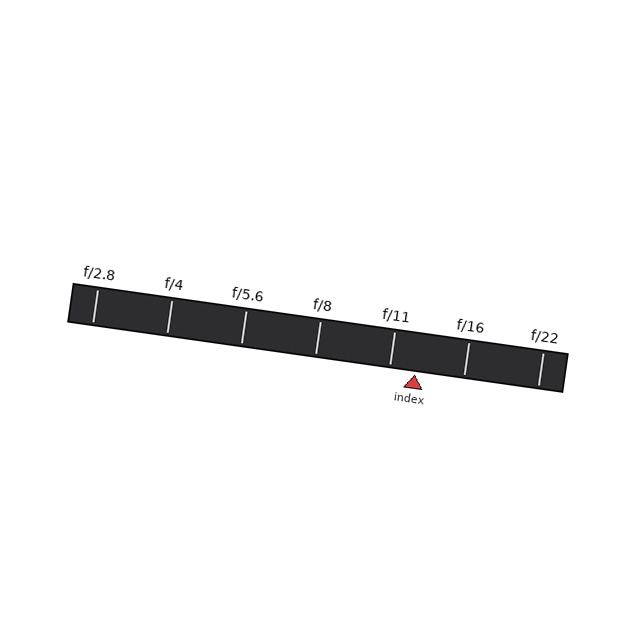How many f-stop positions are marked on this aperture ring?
There are 7 f-stop positions marked.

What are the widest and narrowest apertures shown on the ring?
The widest aperture shown is f/2.8 and the narrowest is f/22.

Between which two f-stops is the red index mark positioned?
The index mark is between f/11 and f/16.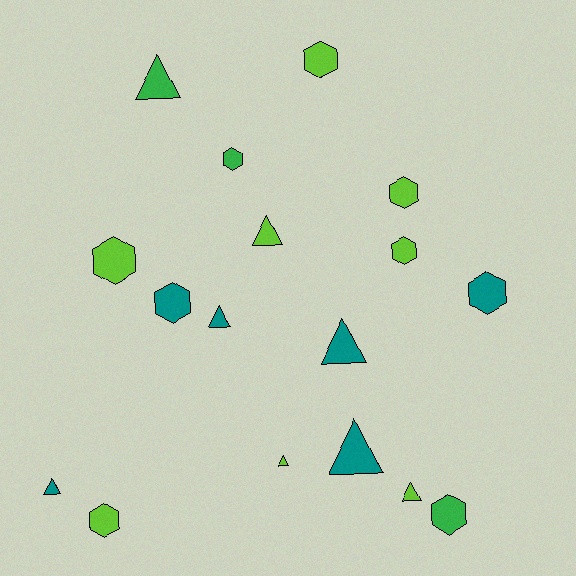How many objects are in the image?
There are 17 objects.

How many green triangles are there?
There is 1 green triangle.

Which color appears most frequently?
Lime, with 8 objects.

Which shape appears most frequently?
Hexagon, with 9 objects.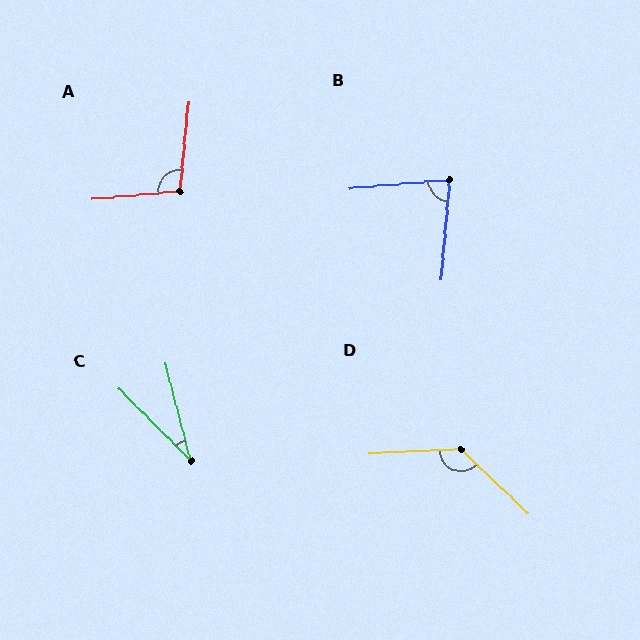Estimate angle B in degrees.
Approximately 80 degrees.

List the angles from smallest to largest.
C (31°), B (80°), A (101°), D (134°).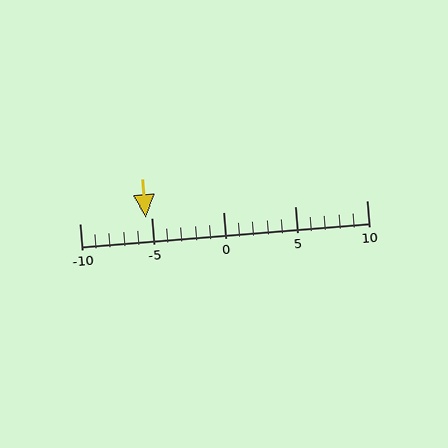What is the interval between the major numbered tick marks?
The major tick marks are spaced 5 units apart.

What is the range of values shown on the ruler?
The ruler shows values from -10 to 10.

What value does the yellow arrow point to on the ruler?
The yellow arrow points to approximately -5.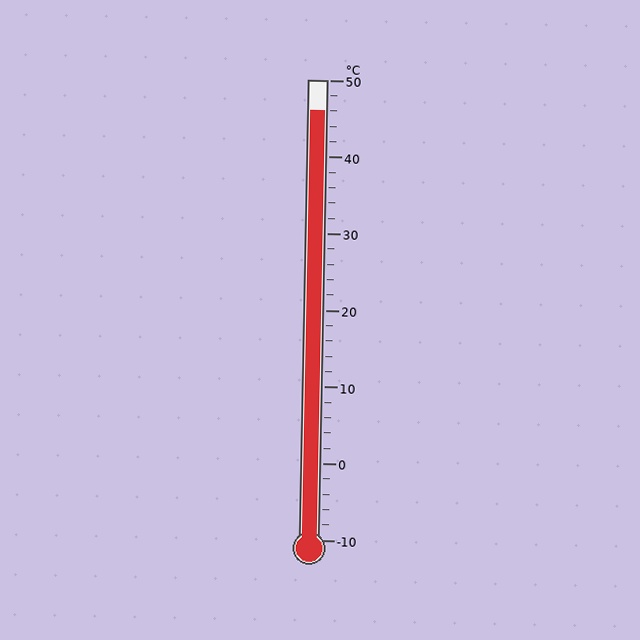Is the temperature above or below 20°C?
The temperature is above 20°C.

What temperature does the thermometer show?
The thermometer shows approximately 46°C.